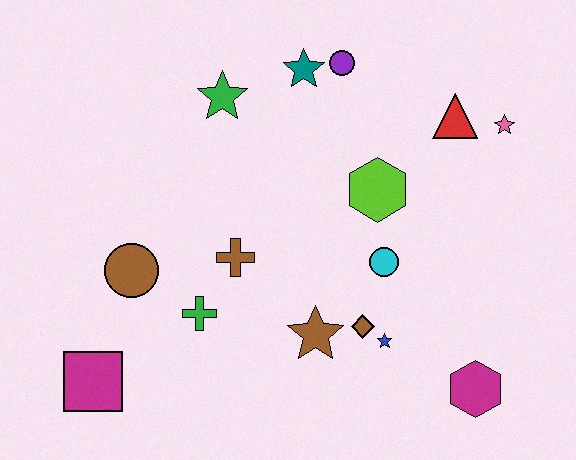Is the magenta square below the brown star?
Yes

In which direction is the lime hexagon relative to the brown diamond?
The lime hexagon is above the brown diamond.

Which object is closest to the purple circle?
The teal star is closest to the purple circle.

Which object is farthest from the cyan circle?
The magenta square is farthest from the cyan circle.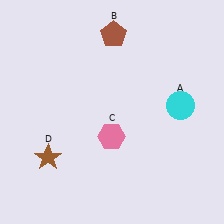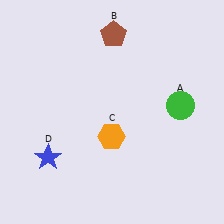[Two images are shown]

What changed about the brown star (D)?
In Image 1, D is brown. In Image 2, it changed to blue.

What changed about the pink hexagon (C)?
In Image 1, C is pink. In Image 2, it changed to orange.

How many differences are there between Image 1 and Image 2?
There are 3 differences between the two images.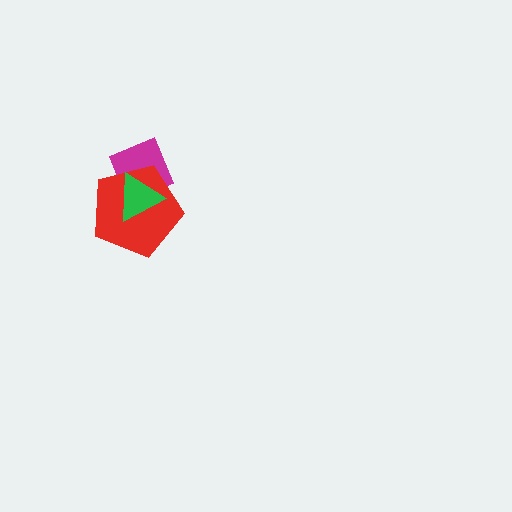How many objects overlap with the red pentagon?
2 objects overlap with the red pentagon.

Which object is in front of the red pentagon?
The green triangle is in front of the red pentagon.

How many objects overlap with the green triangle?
2 objects overlap with the green triangle.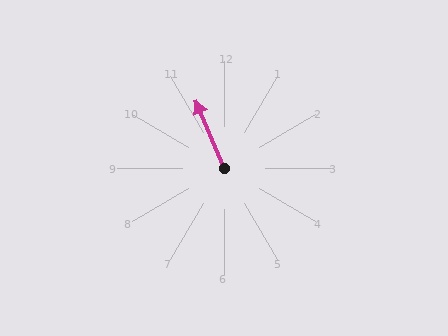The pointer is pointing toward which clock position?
Roughly 11 o'clock.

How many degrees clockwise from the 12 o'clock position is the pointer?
Approximately 337 degrees.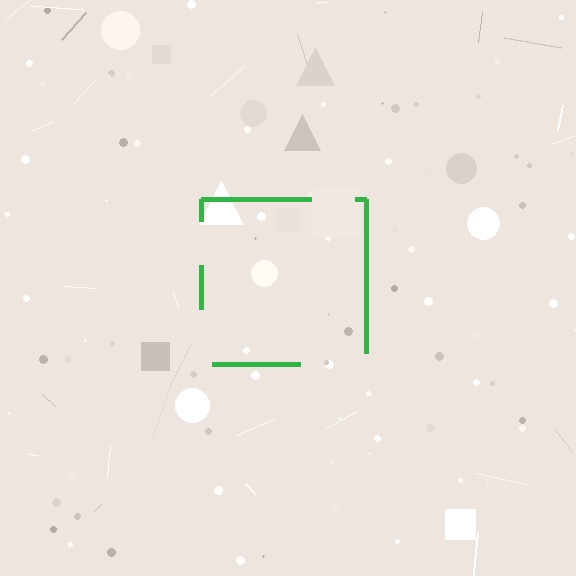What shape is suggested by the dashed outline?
The dashed outline suggests a square.